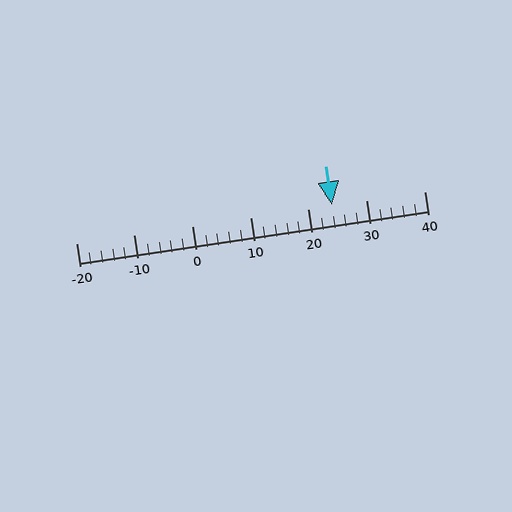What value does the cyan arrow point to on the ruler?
The cyan arrow points to approximately 24.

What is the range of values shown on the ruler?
The ruler shows values from -20 to 40.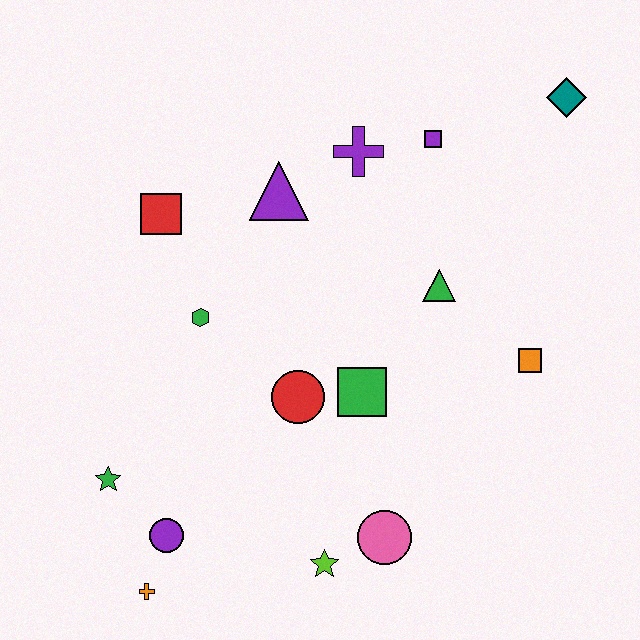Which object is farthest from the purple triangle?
The orange cross is farthest from the purple triangle.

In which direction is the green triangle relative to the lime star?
The green triangle is above the lime star.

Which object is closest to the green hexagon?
The red square is closest to the green hexagon.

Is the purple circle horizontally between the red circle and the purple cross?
No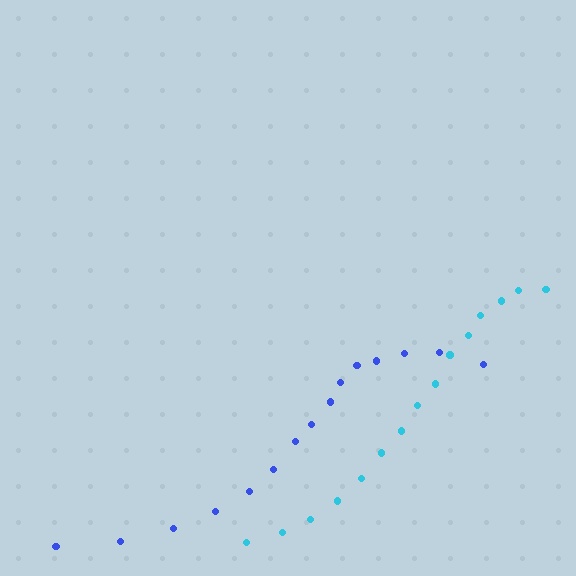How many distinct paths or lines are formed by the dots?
There are 2 distinct paths.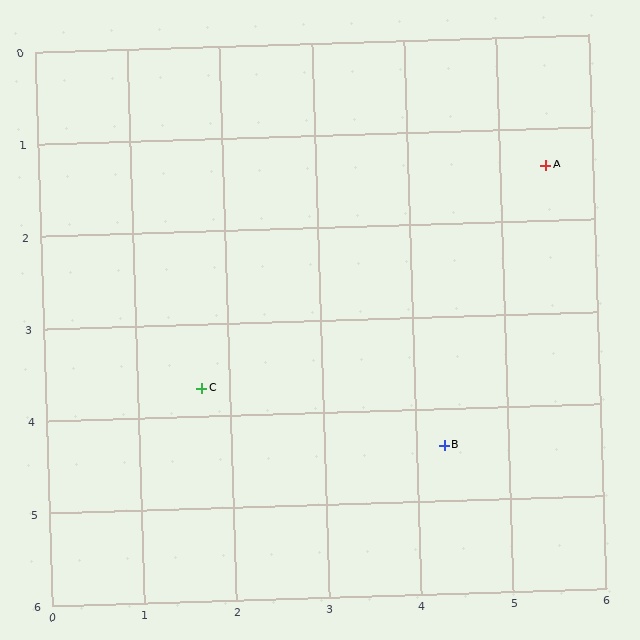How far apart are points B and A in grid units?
Points B and A are about 3.2 grid units apart.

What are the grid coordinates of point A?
Point A is at approximately (5.5, 1.4).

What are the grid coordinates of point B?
Point B is at approximately (4.3, 4.4).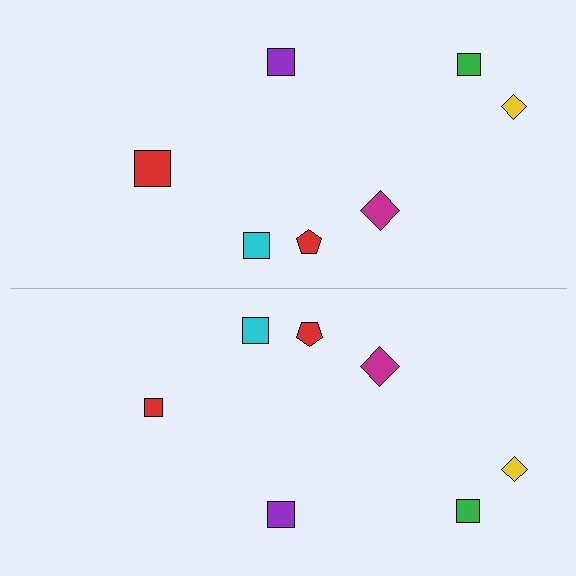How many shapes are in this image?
There are 14 shapes in this image.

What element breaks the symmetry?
The red square on the bottom side has a different size than its mirror counterpart.